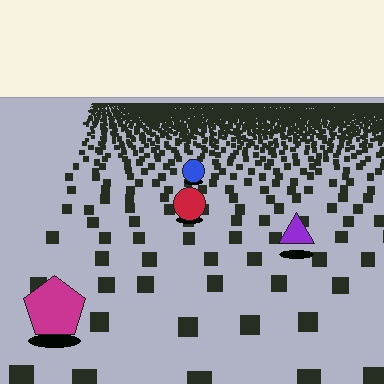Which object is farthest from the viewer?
The blue circle is farthest from the viewer. It appears smaller and the ground texture around it is denser.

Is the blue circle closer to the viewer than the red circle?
No. The red circle is closer — you can tell from the texture gradient: the ground texture is coarser near it.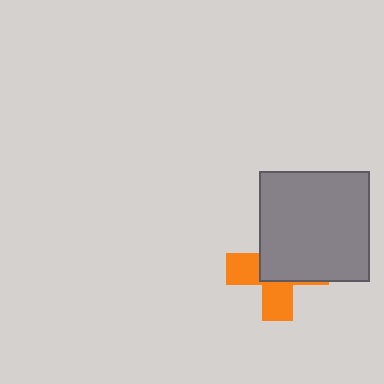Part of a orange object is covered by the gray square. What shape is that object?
It is a cross.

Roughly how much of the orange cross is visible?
A small part of it is visible (roughly 45%).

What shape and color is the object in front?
The object in front is a gray square.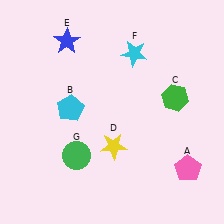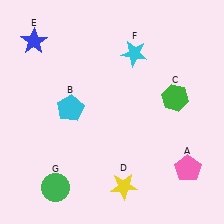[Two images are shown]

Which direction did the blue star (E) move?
The blue star (E) moved left.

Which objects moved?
The objects that moved are: the yellow star (D), the blue star (E), the green circle (G).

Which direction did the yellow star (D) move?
The yellow star (D) moved down.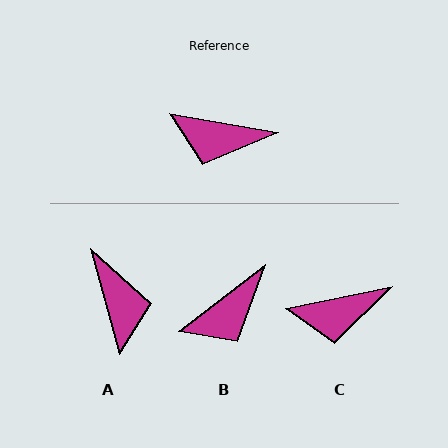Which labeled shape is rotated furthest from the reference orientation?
A, about 115 degrees away.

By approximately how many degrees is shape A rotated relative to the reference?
Approximately 115 degrees counter-clockwise.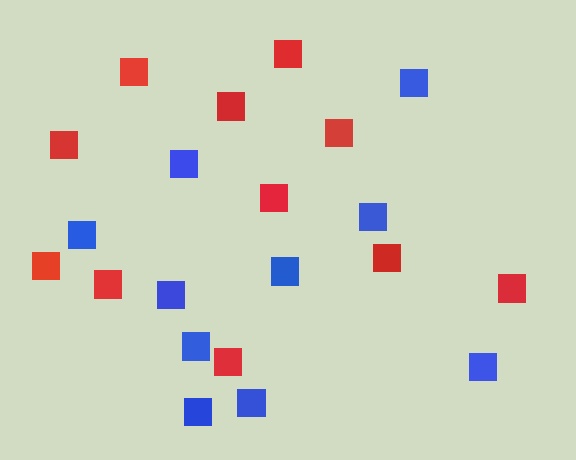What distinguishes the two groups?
There are 2 groups: one group of blue squares (10) and one group of red squares (11).